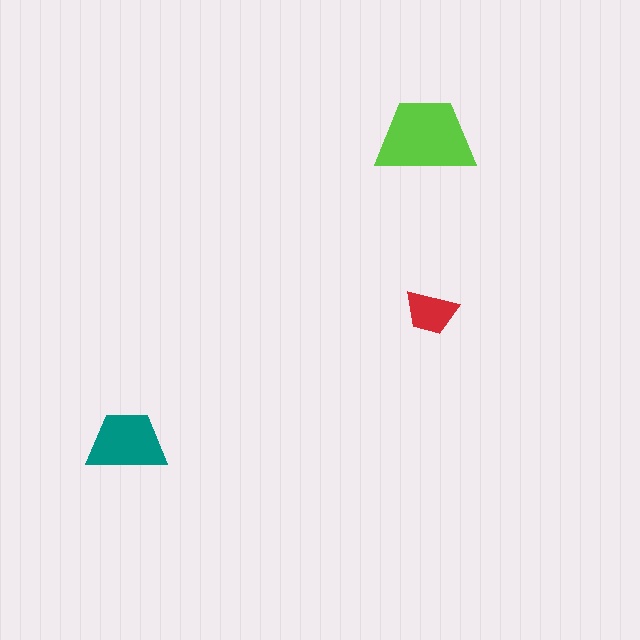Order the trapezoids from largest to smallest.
the lime one, the teal one, the red one.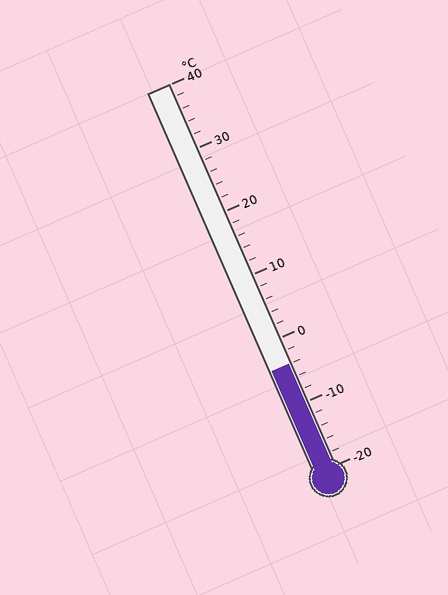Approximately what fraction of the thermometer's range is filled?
The thermometer is filled to approximately 25% of its range.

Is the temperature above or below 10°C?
The temperature is below 10°C.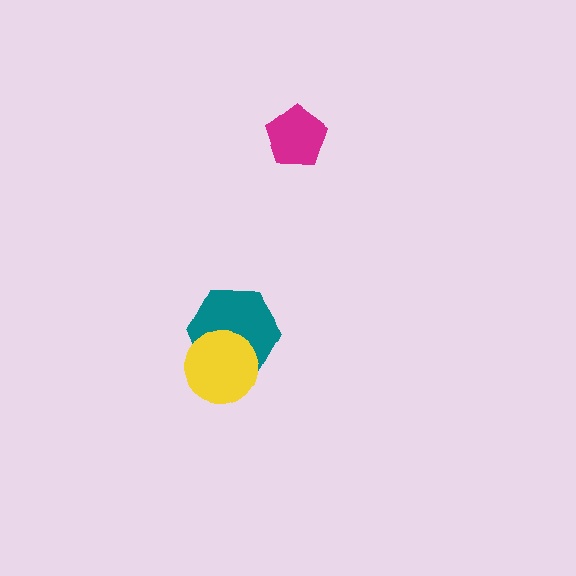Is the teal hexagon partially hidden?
Yes, it is partially covered by another shape.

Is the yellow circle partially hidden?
No, no other shape covers it.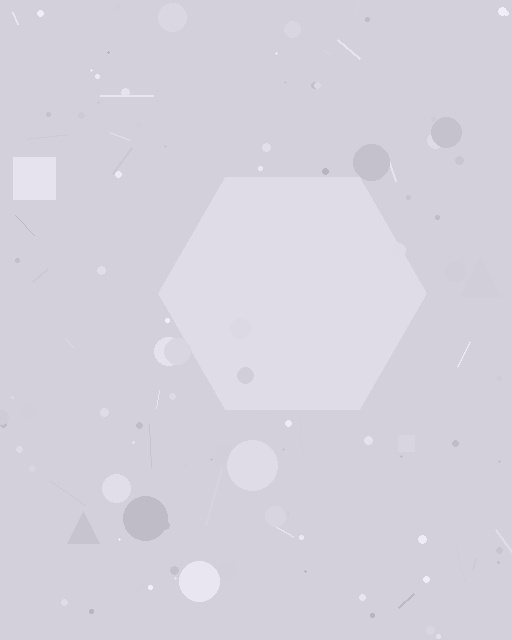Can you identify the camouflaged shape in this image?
The camouflaged shape is a hexagon.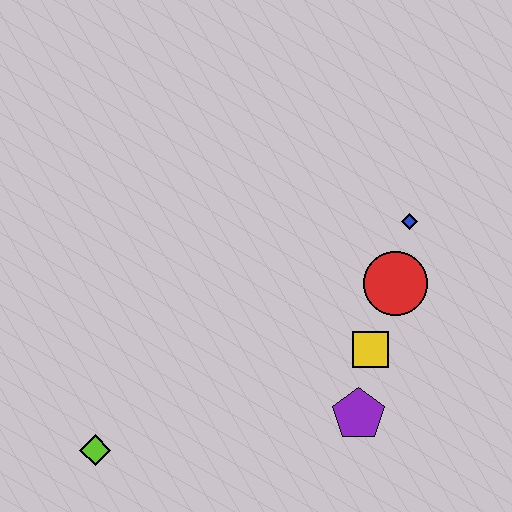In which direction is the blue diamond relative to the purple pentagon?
The blue diamond is above the purple pentagon.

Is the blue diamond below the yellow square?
No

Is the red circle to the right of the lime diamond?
Yes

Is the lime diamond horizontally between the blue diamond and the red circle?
No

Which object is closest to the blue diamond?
The red circle is closest to the blue diamond.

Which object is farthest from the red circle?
The lime diamond is farthest from the red circle.